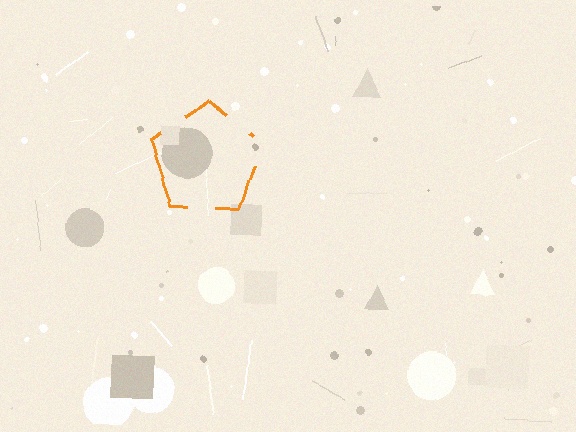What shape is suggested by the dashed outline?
The dashed outline suggests a pentagon.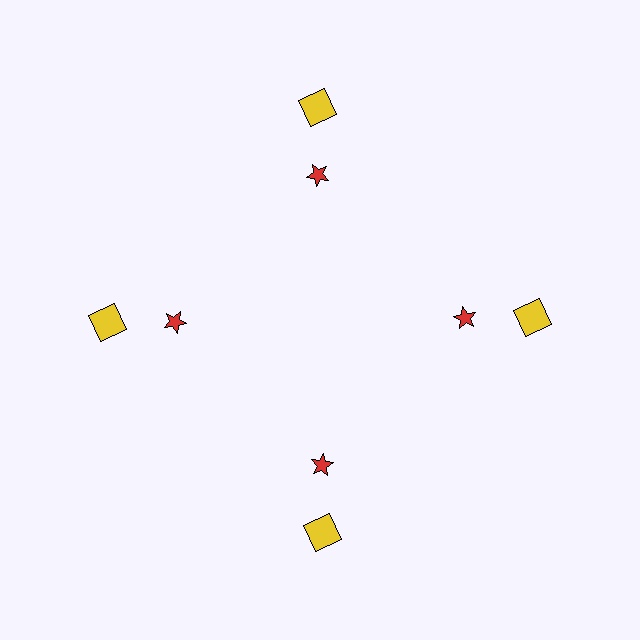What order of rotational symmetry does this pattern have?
This pattern has 4-fold rotational symmetry.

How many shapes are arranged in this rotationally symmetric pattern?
There are 8 shapes, arranged in 4 groups of 2.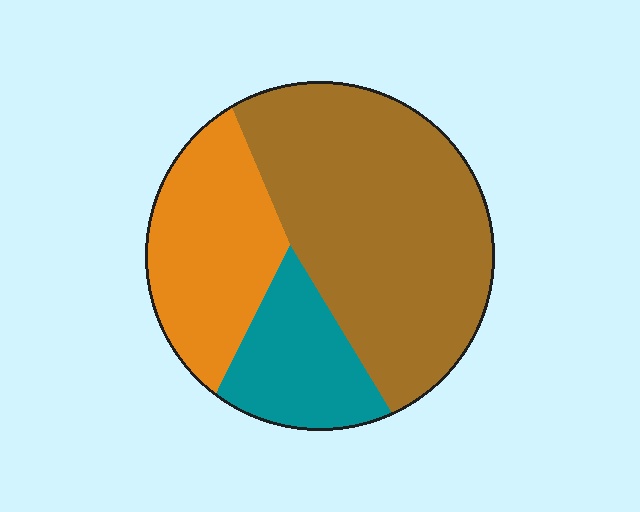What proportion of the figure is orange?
Orange covers around 25% of the figure.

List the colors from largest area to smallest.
From largest to smallest: brown, orange, teal.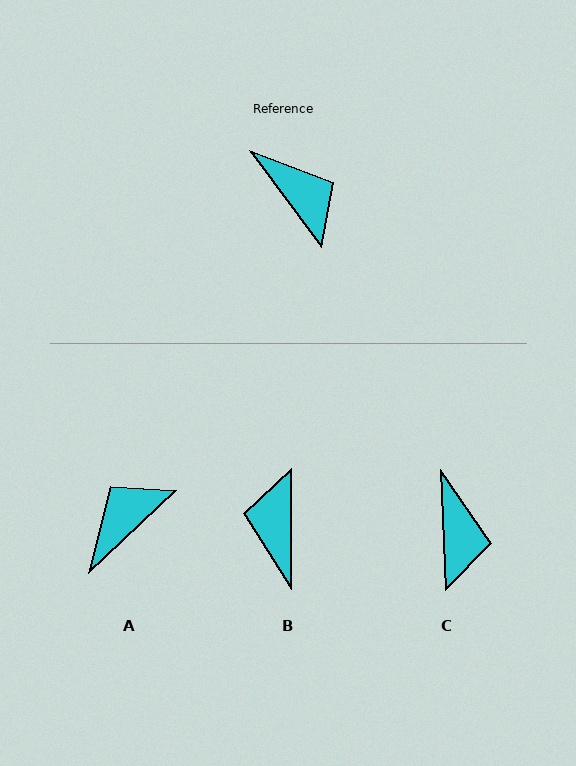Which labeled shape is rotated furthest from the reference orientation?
B, about 143 degrees away.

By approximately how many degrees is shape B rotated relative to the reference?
Approximately 143 degrees counter-clockwise.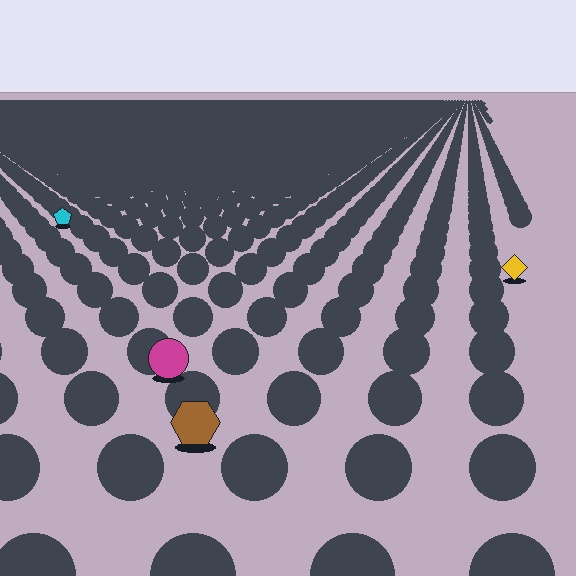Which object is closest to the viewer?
The brown hexagon is closest. The texture marks near it are larger and more spread out.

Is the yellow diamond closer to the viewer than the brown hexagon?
No. The brown hexagon is closer — you can tell from the texture gradient: the ground texture is coarser near it.